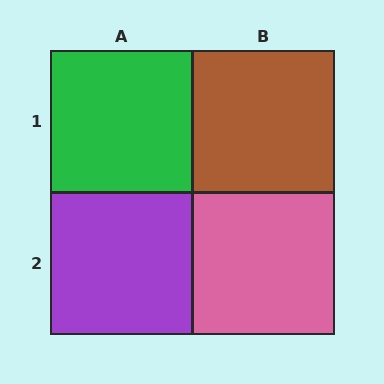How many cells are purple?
1 cell is purple.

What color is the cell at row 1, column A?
Green.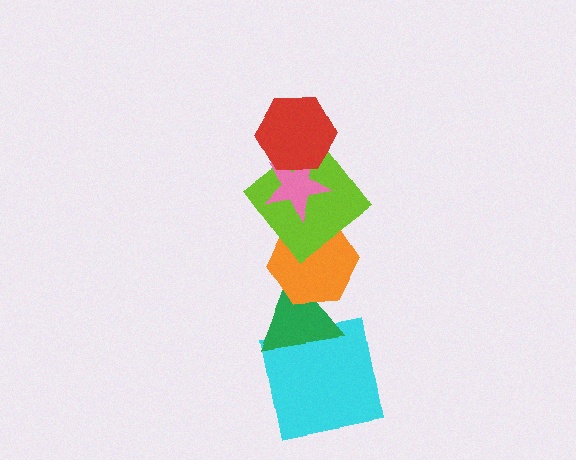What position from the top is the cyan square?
The cyan square is 6th from the top.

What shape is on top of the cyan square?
The green triangle is on top of the cyan square.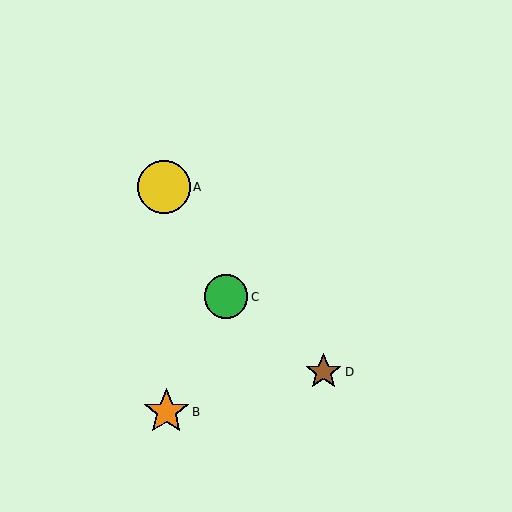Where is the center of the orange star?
The center of the orange star is at (166, 412).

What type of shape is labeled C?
Shape C is a green circle.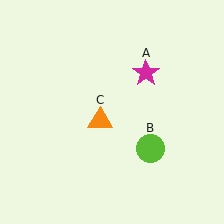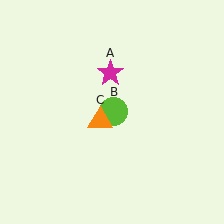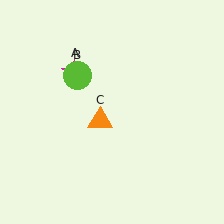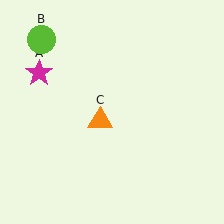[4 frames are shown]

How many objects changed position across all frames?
2 objects changed position: magenta star (object A), lime circle (object B).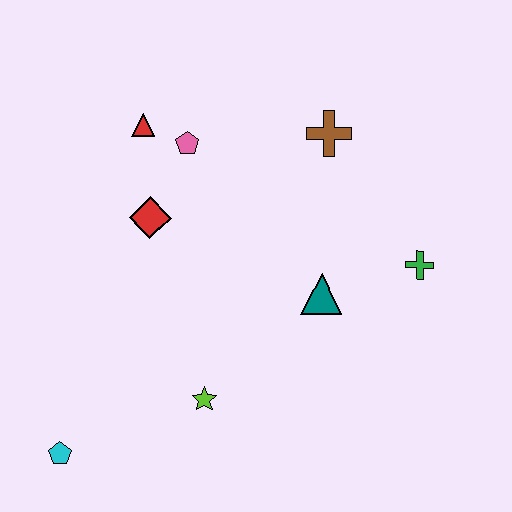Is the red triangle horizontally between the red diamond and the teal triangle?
No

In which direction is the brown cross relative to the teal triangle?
The brown cross is above the teal triangle.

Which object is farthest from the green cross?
The cyan pentagon is farthest from the green cross.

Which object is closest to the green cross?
The teal triangle is closest to the green cross.